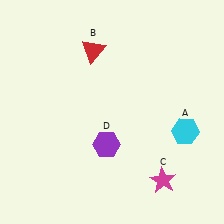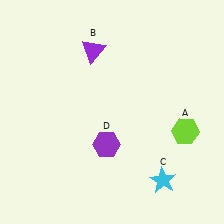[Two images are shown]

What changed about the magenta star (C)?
In Image 1, C is magenta. In Image 2, it changed to cyan.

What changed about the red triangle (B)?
In Image 1, B is red. In Image 2, it changed to purple.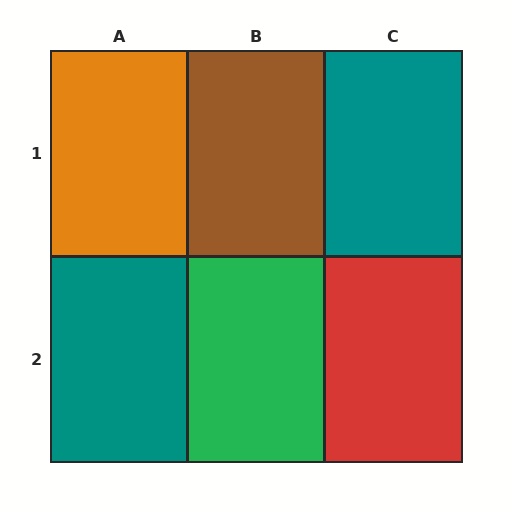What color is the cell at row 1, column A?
Orange.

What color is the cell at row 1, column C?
Teal.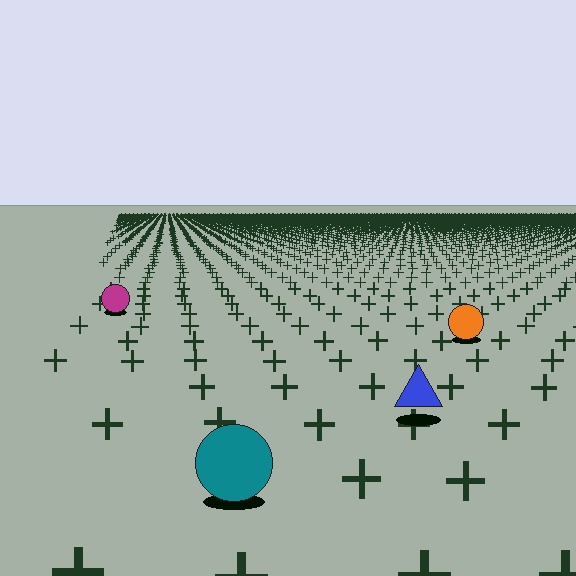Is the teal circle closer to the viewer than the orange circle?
Yes. The teal circle is closer — you can tell from the texture gradient: the ground texture is coarser near it.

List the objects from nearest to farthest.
From nearest to farthest: the teal circle, the blue triangle, the orange circle, the magenta circle.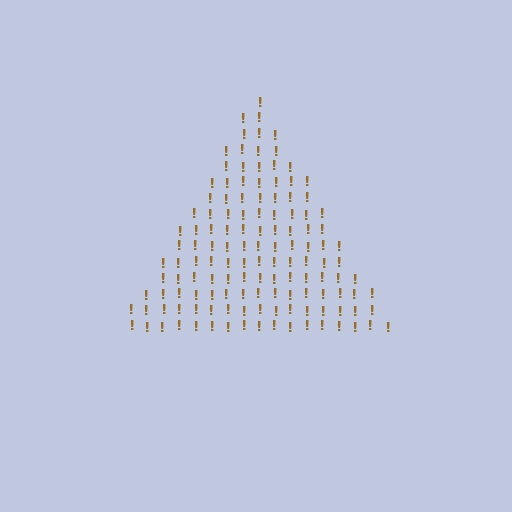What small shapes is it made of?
It is made of small exclamation marks.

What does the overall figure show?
The overall figure shows a triangle.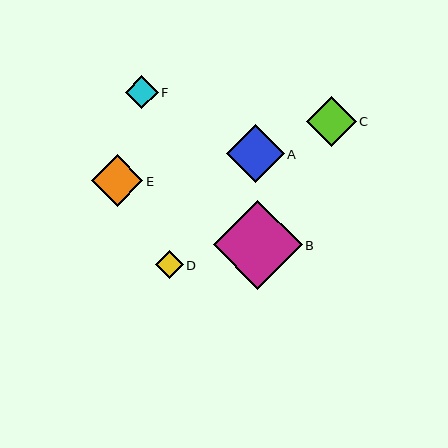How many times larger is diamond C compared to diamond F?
Diamond C is approximately 1.5 times the size of diamond F.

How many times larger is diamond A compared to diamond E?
Diamond A is approximately 1.1 times the size of diamond E.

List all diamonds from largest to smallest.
From largest to smallest: B, A, E, C, F, D.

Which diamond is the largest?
Diamond B is the largest with a size of approximately 89 pixels.